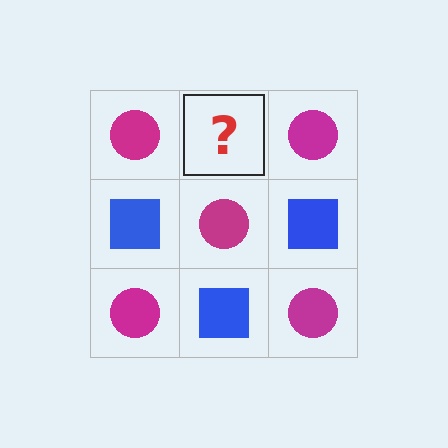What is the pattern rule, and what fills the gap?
The rule is that it alternates magenta circle and blue square in a checkerboard pattern. The gap should be filled with a blue square.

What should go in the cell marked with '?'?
The missing cell should contain a blue square.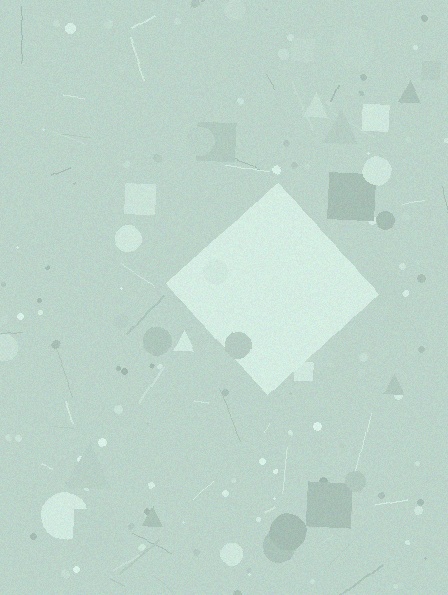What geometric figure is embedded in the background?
A diamond is embedded in the background.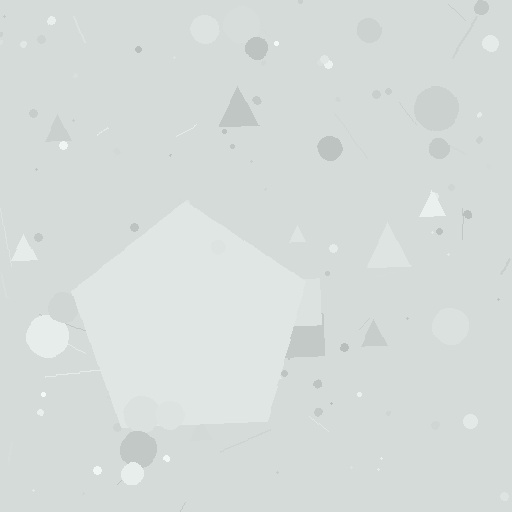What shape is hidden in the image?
A pentagon is hidden in the image.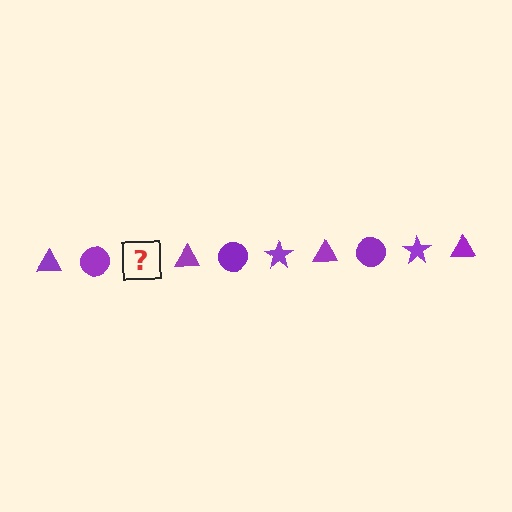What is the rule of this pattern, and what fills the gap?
The rule is that the pattern cycles through triangle, circle, star shapes in purple. The gap should be filled with a purple star.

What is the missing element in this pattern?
The missing element is a purple star.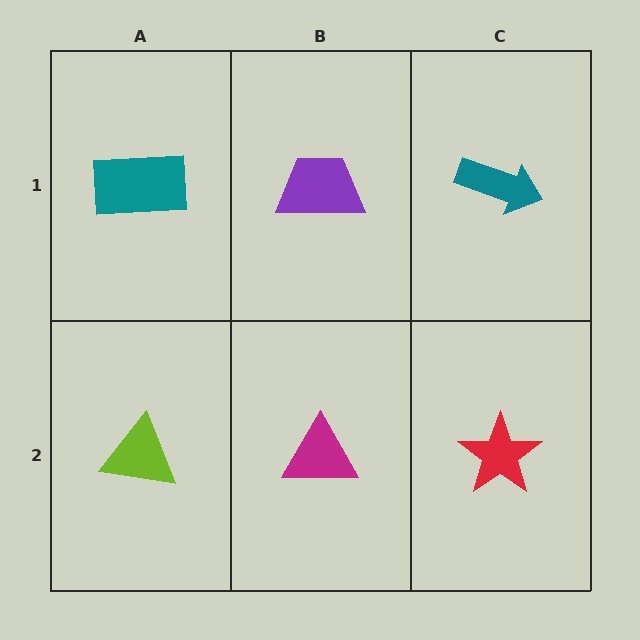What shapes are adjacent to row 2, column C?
A teal arrow (row 1, column C), a magenta triangle (row 2, column B).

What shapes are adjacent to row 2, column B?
A purple trapezoid (row 1, column B), a lime triangle (row 2, column A), a red star (row 2, column C).